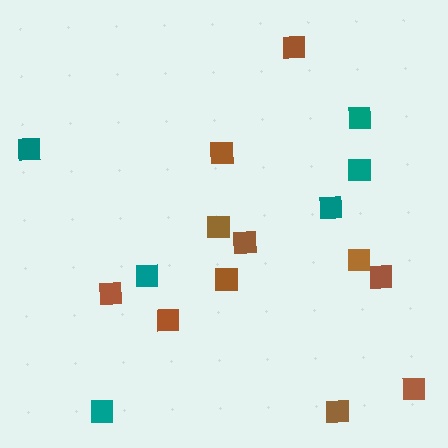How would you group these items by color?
There are 2 groups: one group of brown squares (11) and one group of teal squares (6).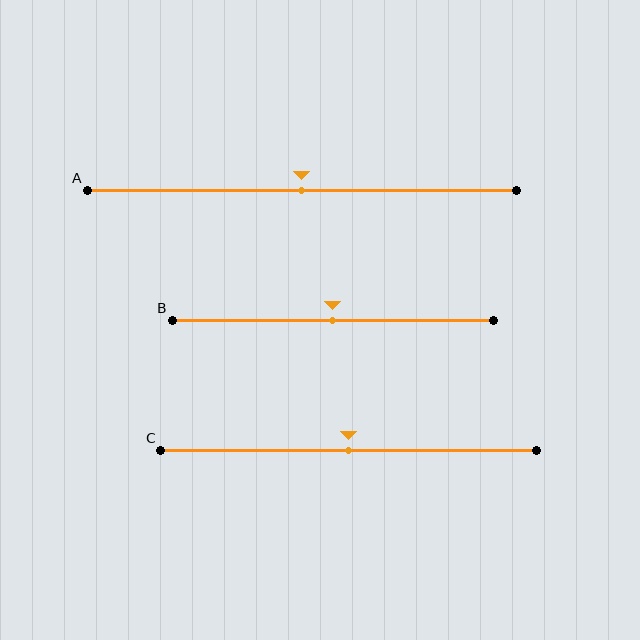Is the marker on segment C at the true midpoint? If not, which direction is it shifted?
Yes, the marker on segment C is at the true midpoint.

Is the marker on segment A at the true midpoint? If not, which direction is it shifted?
Yes, the marker on segment A is at the true midpoint.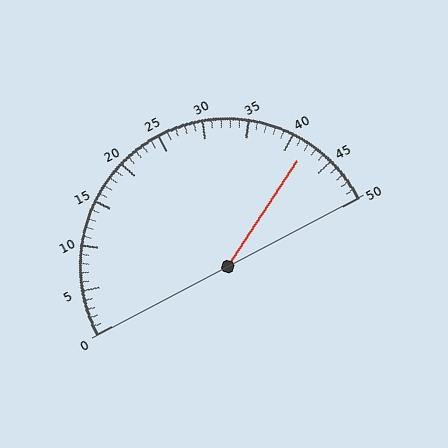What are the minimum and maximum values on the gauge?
The gauge ranges from 0 to 50.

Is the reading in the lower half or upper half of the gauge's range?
The reading is in the upper half of the range (0 to 50).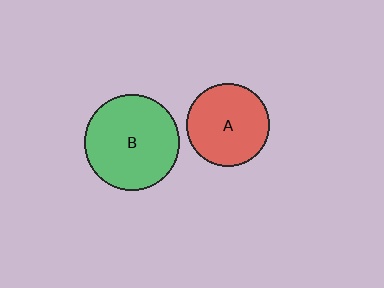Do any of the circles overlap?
No, none of the circles overlap.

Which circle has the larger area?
Circle B (green).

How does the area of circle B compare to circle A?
Approximately 1.3 times.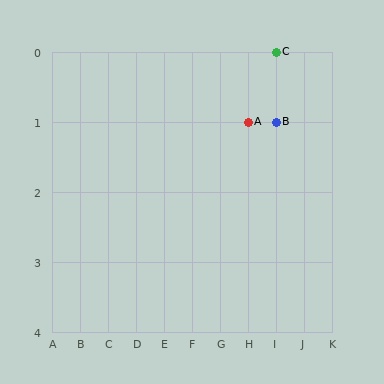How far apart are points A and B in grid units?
Points A and B are 1 column apart.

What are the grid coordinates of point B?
Point B is at grid coordinates (I, 1).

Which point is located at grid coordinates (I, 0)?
Point C is at (I, 0).